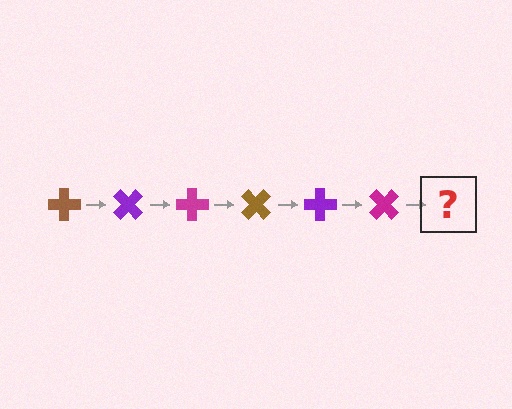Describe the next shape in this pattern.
It should be a brown cross, rotated 270 degrees from the start.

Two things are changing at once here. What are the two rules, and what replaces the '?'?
The two rules are that it rotates 45 degrees each step and the color cycles through brown, purple, and magenta. The '?' should be a brown cross, rotated 270 degrees from the start.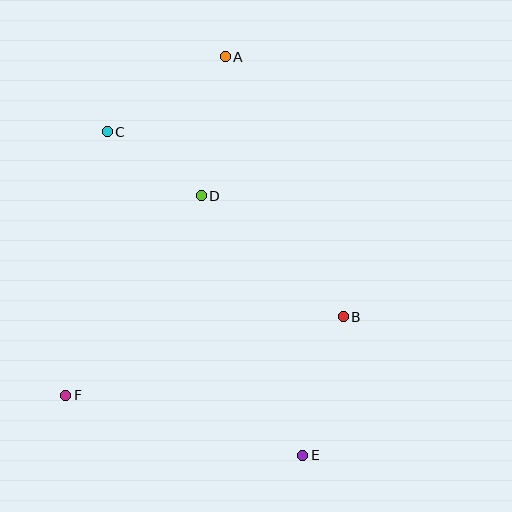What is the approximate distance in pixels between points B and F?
The distance between B and F is approximately 288 pixels.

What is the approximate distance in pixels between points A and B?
The distance between A and B is approximately 285 pixels.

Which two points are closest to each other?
Points C and D are closest to each other.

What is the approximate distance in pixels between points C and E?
The distance between C and E is approximately 378 pixels.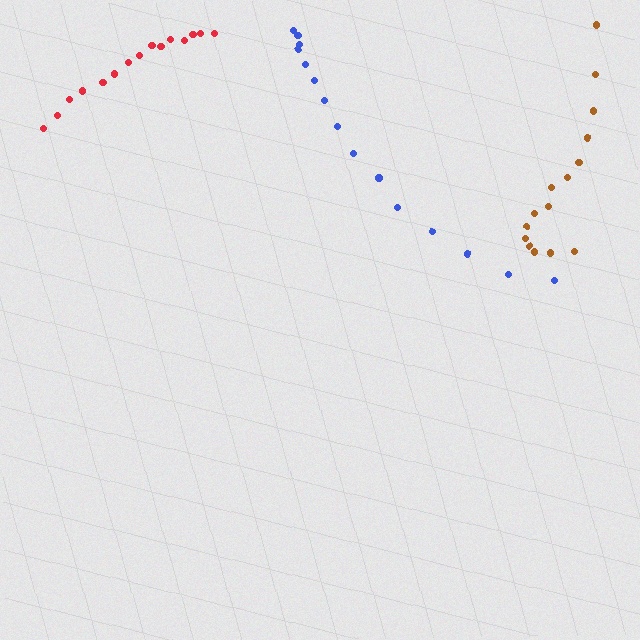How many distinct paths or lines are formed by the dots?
There are 3 distinct paths.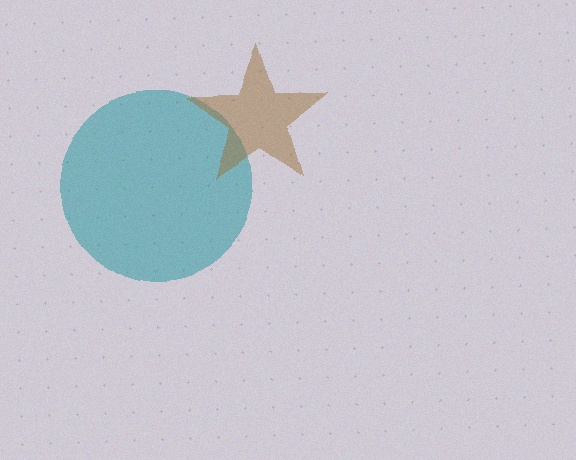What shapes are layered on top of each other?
The layered shapes are: a teal circle, a brown star.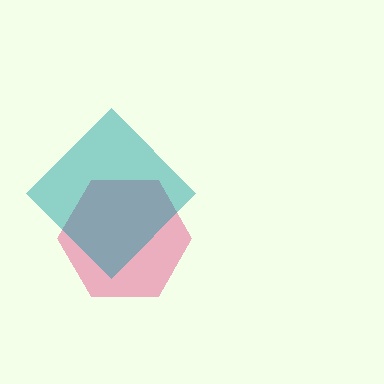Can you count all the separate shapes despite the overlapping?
Yes, there are 2 separate shapes.